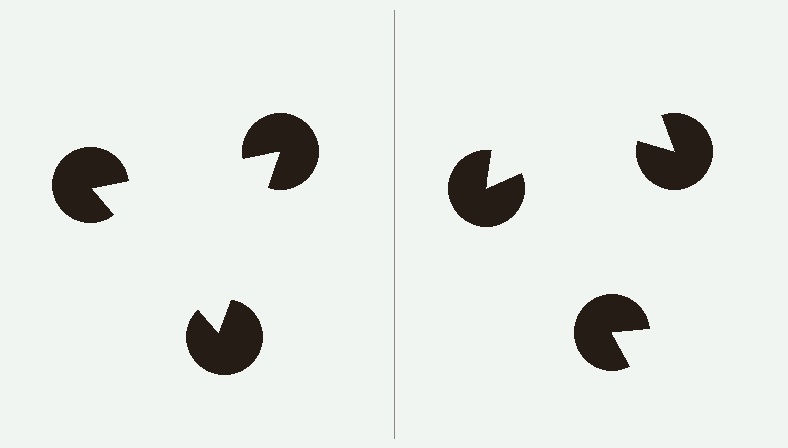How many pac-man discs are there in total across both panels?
6 — 3 on each side.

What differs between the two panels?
The pac-man discs are positioned identically on both sides; only the wedge orientations differ. On the left they align to a triangle; on the right they are misaligned.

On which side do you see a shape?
An illusory triangle appears on the left side. On the right side the wedge cuts are rotated, so no coherent shape forms.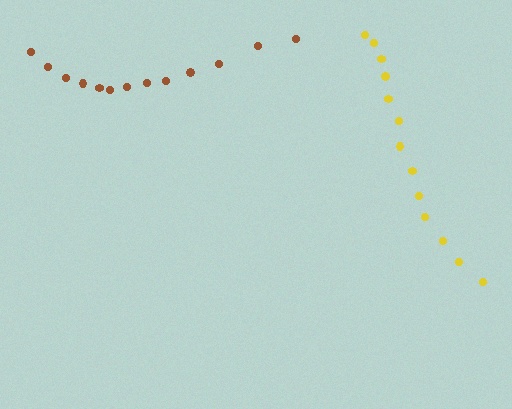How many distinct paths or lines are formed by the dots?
There are 2 distinct paths.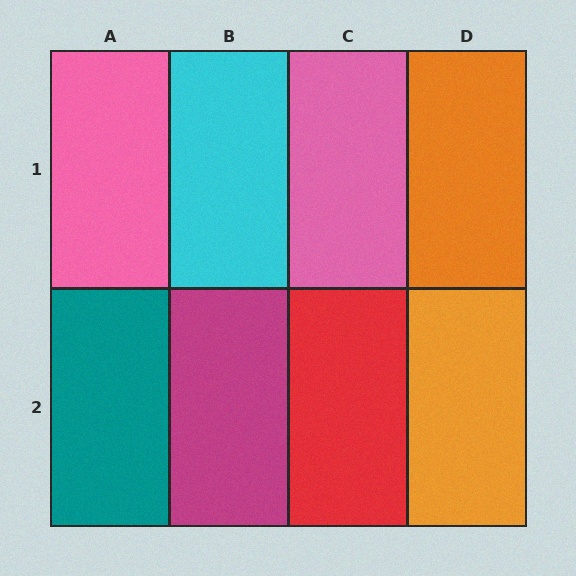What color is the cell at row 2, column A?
Teal.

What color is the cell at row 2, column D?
Orange.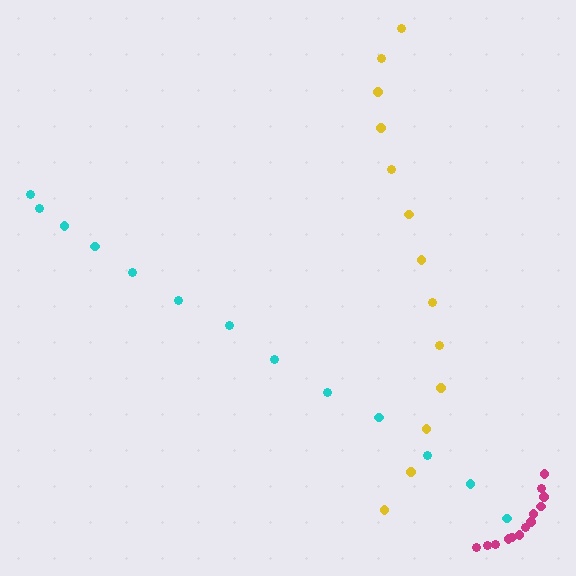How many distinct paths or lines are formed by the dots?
There are 3 distinct paths.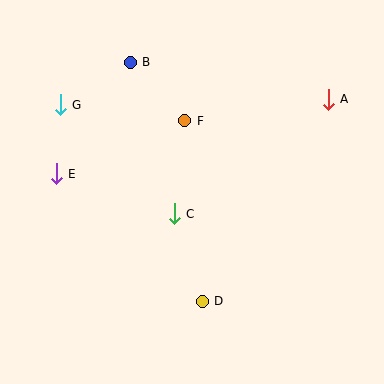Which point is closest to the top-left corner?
Point G is closest to the top-left corner.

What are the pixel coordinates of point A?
Point A is at (328, 99).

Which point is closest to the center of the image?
Point C at (174, 214) is closest to the center.